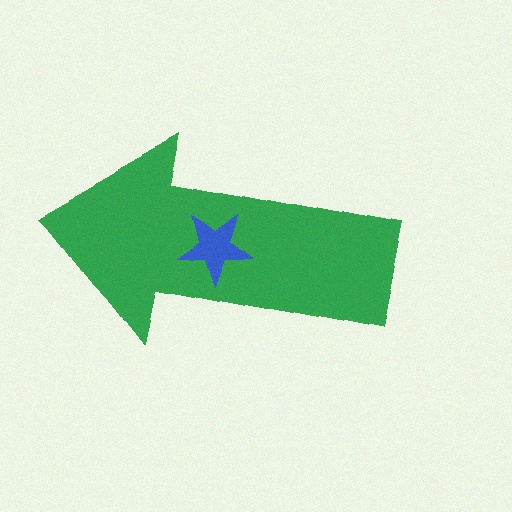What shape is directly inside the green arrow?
The blue star.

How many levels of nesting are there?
2.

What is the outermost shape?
The green arrow.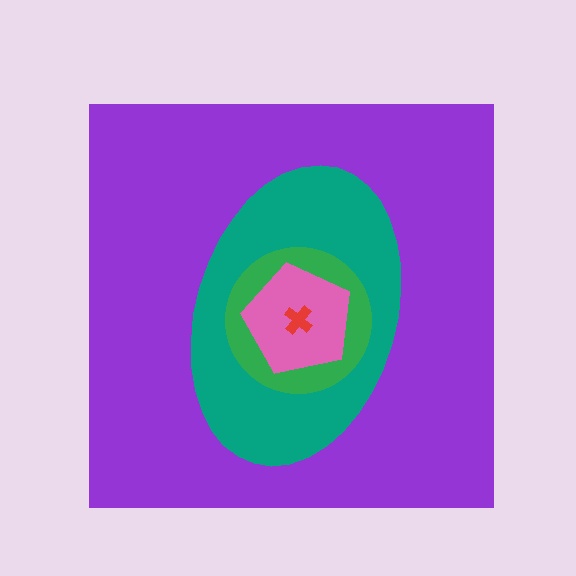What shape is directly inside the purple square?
The teal ellipse.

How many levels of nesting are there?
5.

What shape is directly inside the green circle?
The pink pentagon.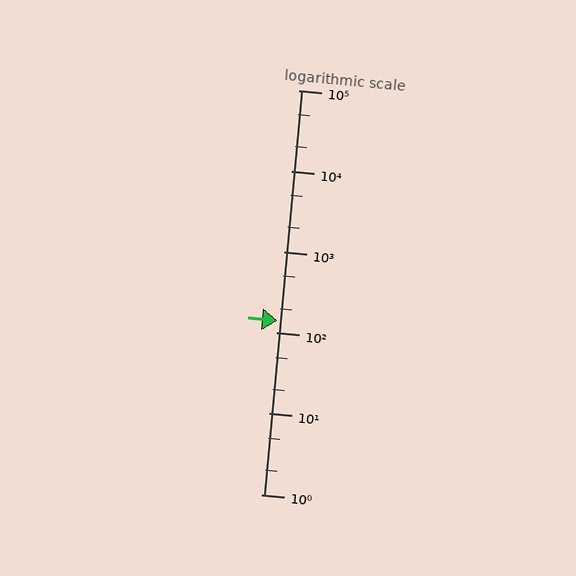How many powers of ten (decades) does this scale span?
The scale spans 5 decades, from 1 to 100000.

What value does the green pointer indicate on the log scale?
The pointer indicates approximately 140.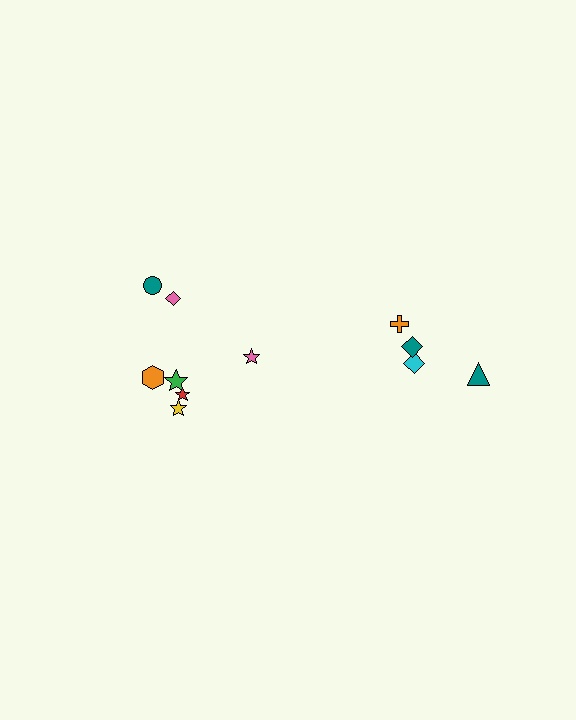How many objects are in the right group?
There are 4 objects.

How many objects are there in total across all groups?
There are 11 objects.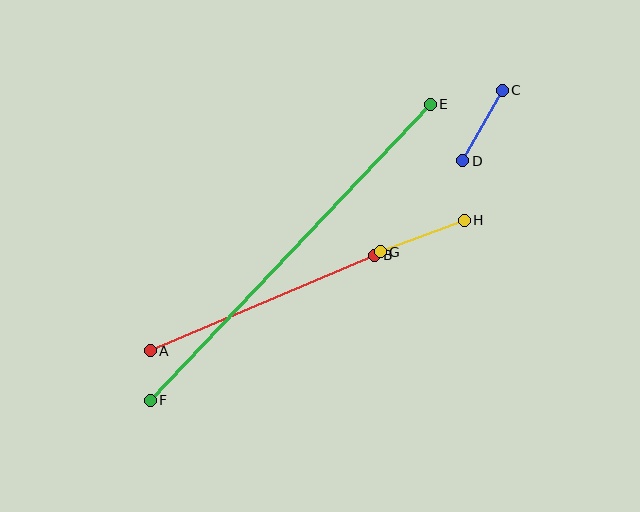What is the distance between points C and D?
The distance is approximately 81 pixels.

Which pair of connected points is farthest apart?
Points E and F are farthest apart.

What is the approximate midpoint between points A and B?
The midpoint is at approximately (262, 303) pixels.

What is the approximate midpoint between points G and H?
The midpoint is at approximately (422, 236) pixels.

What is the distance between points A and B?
The distance is approximately 244 pixels.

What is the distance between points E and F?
The distance is approximately 408 pixels.